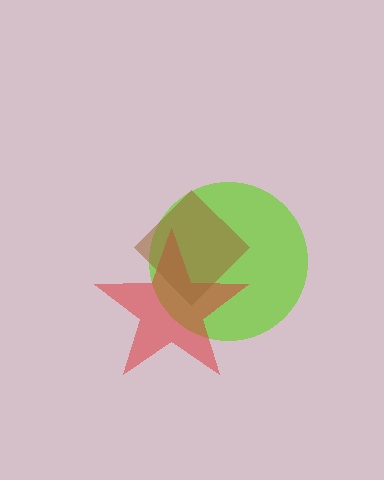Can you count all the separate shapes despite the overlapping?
Yes, there are 3 separate shapes.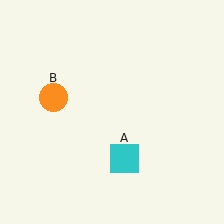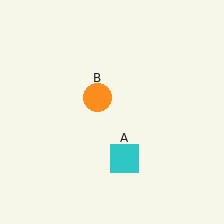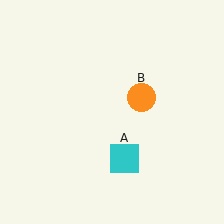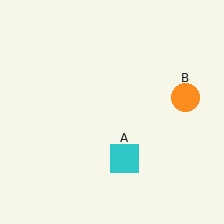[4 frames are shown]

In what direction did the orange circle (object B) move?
The orange circle (object B) moved right.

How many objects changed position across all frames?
1 object changed position: orange circle (object B).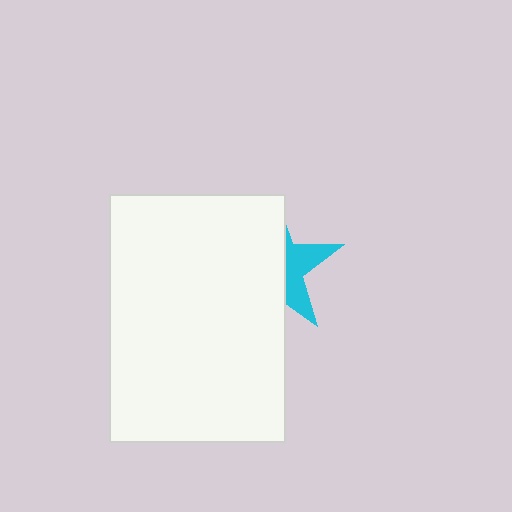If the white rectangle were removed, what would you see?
You would see the complete cyan star.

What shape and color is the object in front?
The object in front is a white rectangle.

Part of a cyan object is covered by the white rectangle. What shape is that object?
It is a star.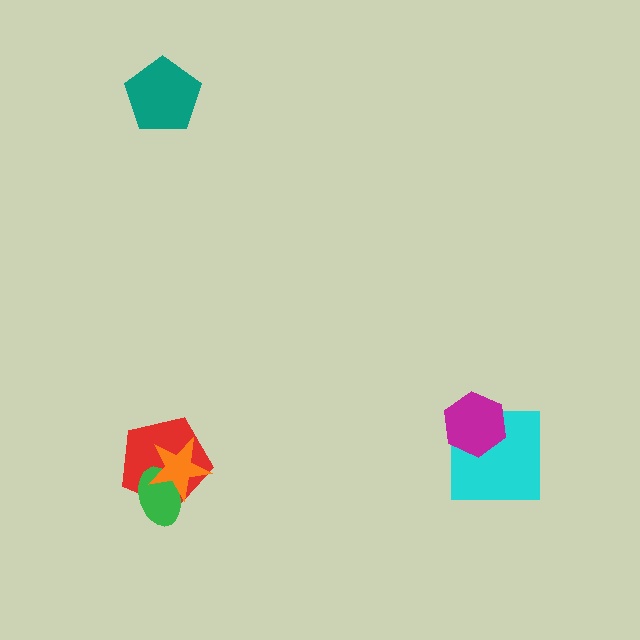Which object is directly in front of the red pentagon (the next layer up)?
The green ellipse is directly in front of the red pentagon.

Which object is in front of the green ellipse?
The orange star is in front of the green ellipse.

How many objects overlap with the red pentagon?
2 objects overlap with the red pentagon.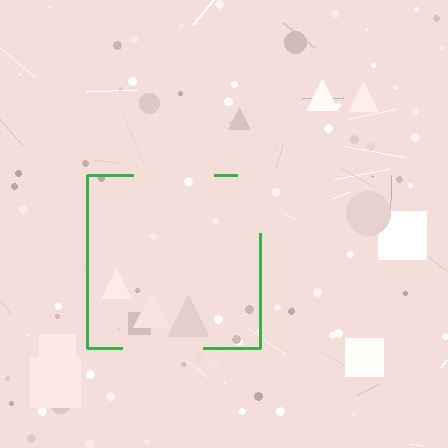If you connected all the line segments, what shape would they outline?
They would outline a square.